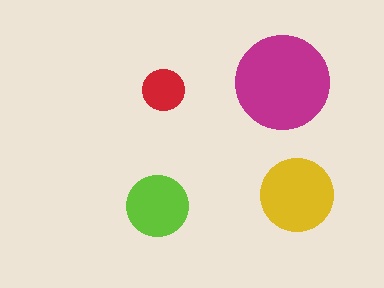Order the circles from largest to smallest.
the magenta one, the yellow one, the lime one, the red one.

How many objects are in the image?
There are 4 objects in the image.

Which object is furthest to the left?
The lime circle is leftmost.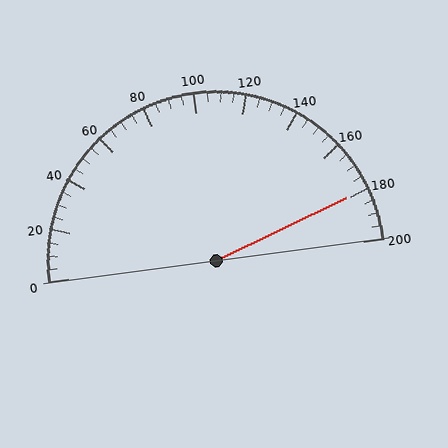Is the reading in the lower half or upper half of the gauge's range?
The reading is in the upper half of the range (0 to 200).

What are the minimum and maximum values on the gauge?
The gauge ranges from 0 to 200.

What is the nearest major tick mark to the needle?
The nearest major tick mark is 180.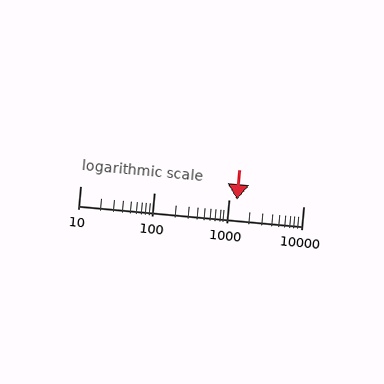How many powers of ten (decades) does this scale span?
The scale spans 3 decades, from 10 to 10000.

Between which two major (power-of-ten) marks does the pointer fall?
The pointer is between 1000 and 10000.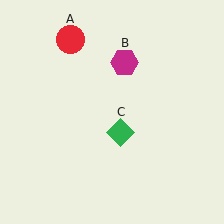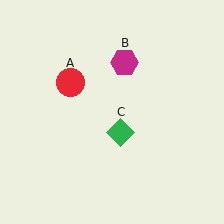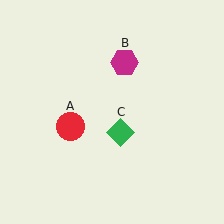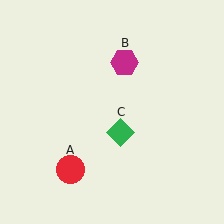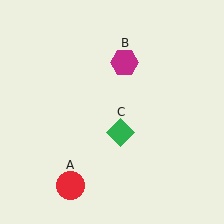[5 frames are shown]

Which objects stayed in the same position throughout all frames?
Magenta hexagon (object B) and green diamond (object C) remained stationary.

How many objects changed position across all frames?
1 object changed position: red circle (object A).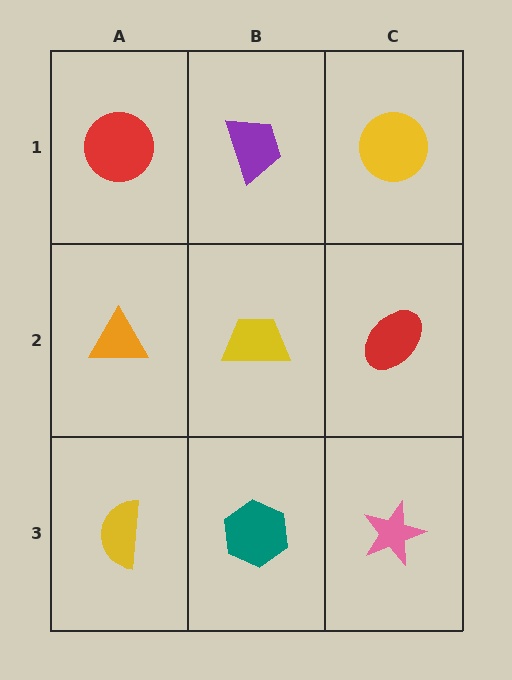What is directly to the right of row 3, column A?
A teal hexagon.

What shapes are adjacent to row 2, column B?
A purple trapezoid (row 1, column B), a teal hexagon (row 3, column B), an orange triangle (row 2, column A), a red ellipse (row 2, column C).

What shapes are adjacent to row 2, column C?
A yellow circle (row 1, column C), a pink star (row 3, column C), a yellow trapezoid (row 2, column B).